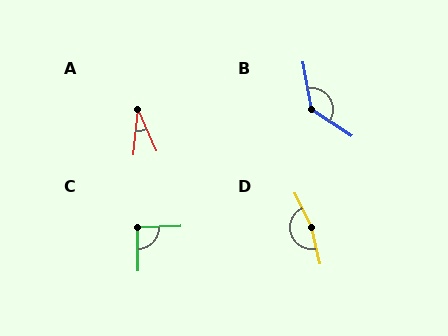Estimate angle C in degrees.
Approximately 91 degrees.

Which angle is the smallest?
A, at approximately 30 degrees.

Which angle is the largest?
D, at approximately 167 degrees.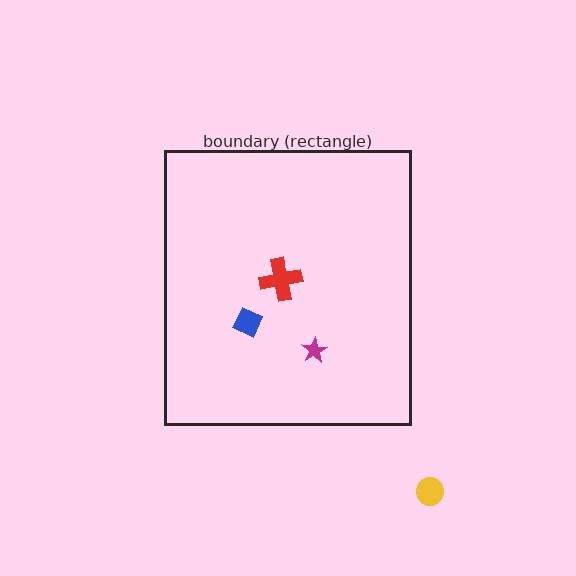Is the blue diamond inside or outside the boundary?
Inside.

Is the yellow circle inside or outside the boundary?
Outside.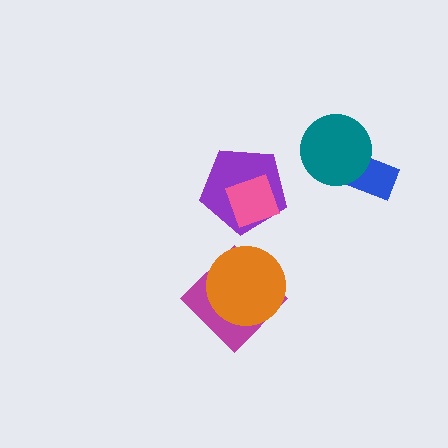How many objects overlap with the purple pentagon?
1 object overlaps with the purple pentagon.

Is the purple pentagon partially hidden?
Yes, it is partially covered by another shape.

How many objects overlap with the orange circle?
1 object overlaps with the orange circle.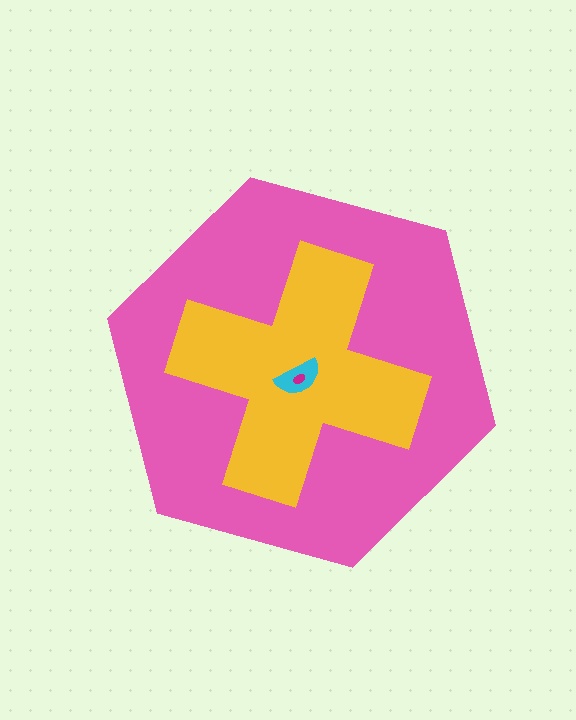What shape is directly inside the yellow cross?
The cyan semicircle.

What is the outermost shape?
The pink hexagon.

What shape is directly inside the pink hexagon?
The yellow cross.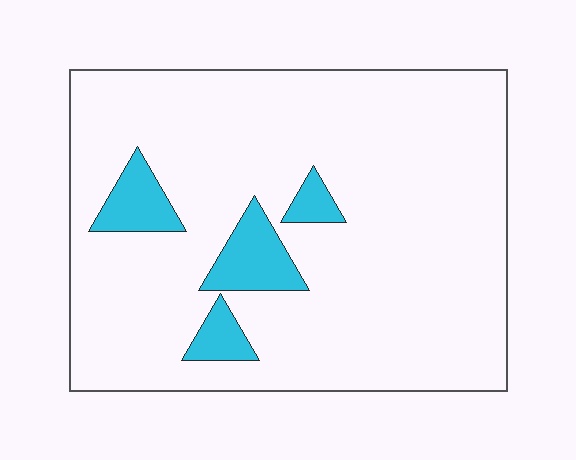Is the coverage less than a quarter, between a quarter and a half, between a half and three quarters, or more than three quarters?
Less than a quarter.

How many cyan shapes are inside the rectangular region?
4.